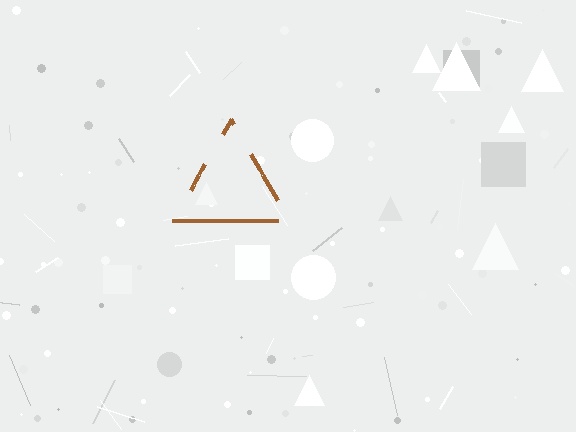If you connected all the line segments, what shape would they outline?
They would outline a triangle.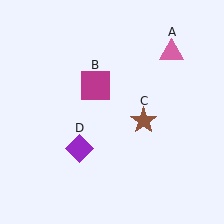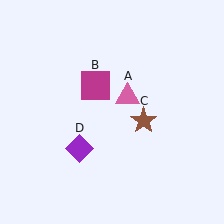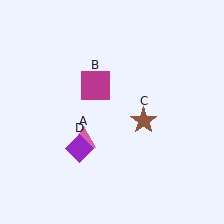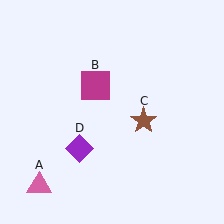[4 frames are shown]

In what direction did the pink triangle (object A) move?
The pink triangle (object A) moved down and to the left.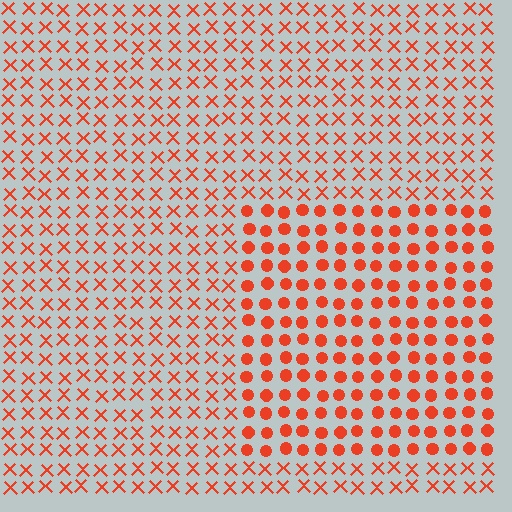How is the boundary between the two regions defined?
The boundary is defined by a change in element shape: circles inside vs. X marks outside. All elements share the same color and spacing.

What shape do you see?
I see a rectangle.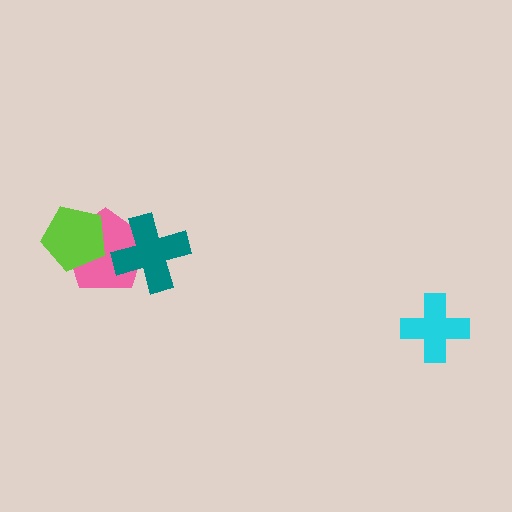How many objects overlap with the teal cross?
1 object overlaps with the teal cross.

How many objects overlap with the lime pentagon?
1 object overlaps with the lime pentagon.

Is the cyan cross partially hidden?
No, no other shape covers it.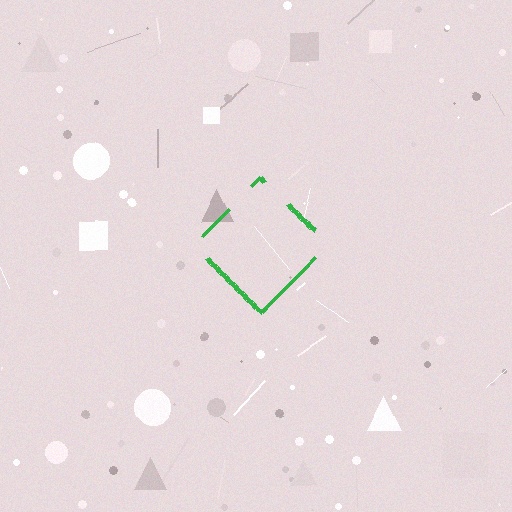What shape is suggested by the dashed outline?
The dashed outline suggests a diamond.